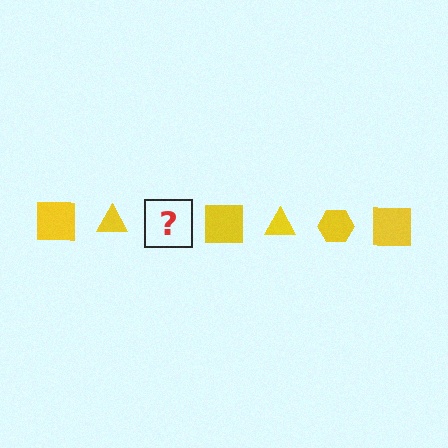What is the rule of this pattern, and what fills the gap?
The rule is that the pattern cycles through square, triangle, hexagon shapes in yellow. The gap should be filled with a yellow hexagon.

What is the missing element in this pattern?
The missing element is a yellow hexagon.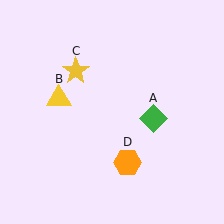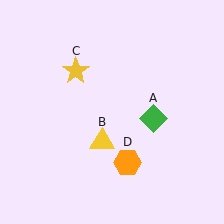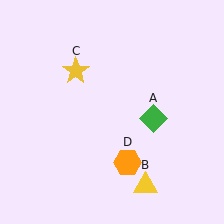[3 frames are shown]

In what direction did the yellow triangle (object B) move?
The yellow triangle (object B) moved down and to the right.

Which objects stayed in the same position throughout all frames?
Green diamond (object A) and yellow star (object C) and orange hexagon (object D) remained stationary.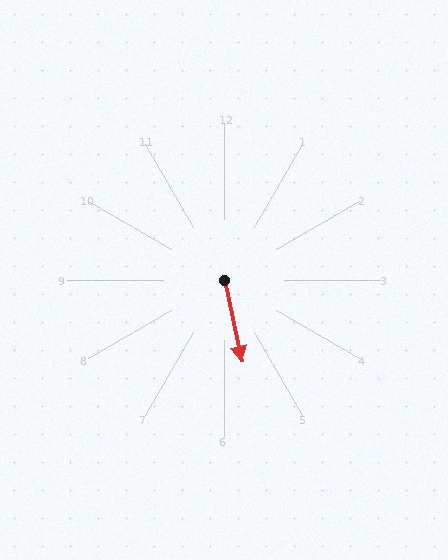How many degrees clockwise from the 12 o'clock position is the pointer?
Approximately 168 degrees.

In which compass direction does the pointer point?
South.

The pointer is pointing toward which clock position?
Roughly 6 o'clock.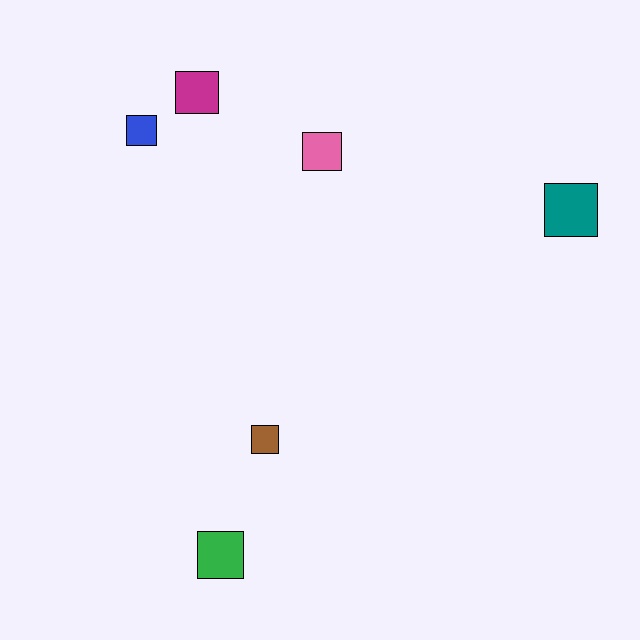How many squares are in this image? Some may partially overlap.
There are 6 squares.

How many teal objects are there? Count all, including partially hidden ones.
There is 1 teal object.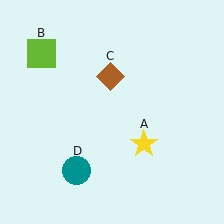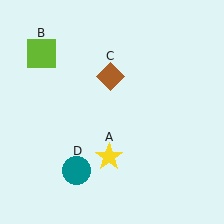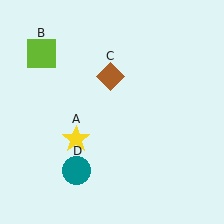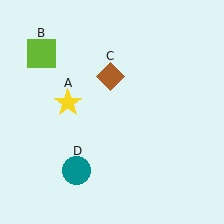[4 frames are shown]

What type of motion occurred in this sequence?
The yellow star (object A) rotated clockwise around the center of the scene.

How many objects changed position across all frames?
1 object changed position: yellow star (object A).